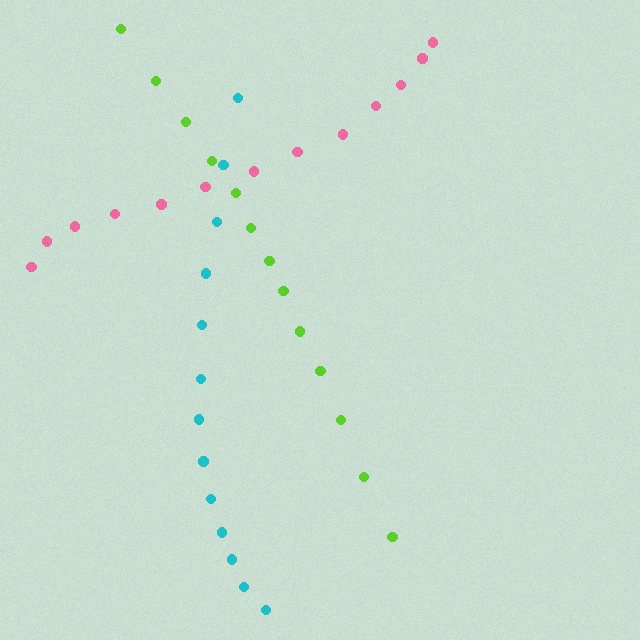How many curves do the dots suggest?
There are 3 distinct paths.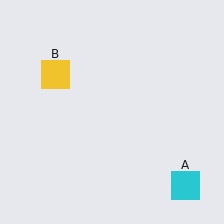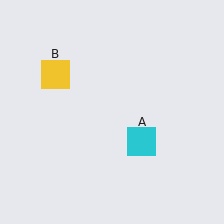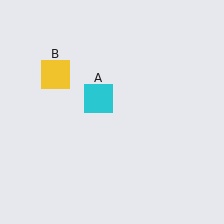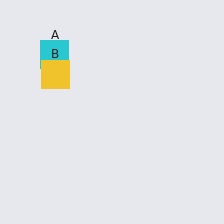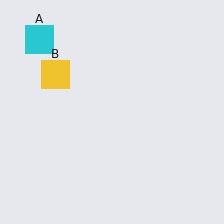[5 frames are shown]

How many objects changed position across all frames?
1 object changed position: cyan square (object A).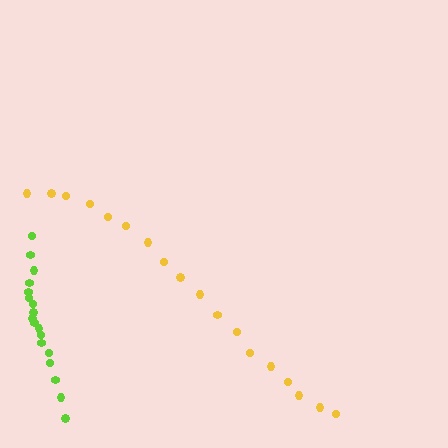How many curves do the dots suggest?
There are 2 distinct paths.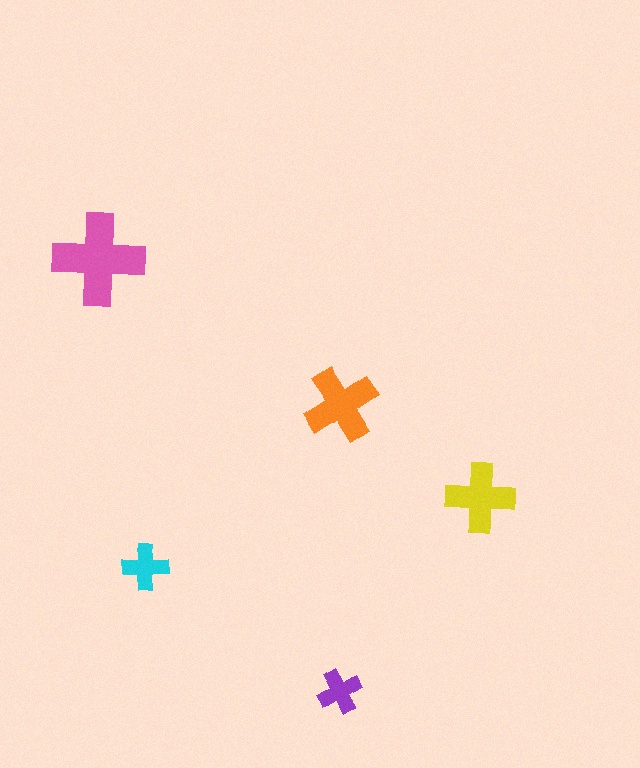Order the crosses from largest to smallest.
the pink one, the orange one, the yellow one, the cyan one, the purple one.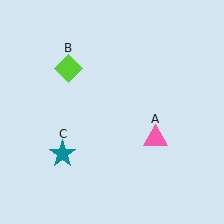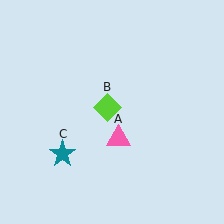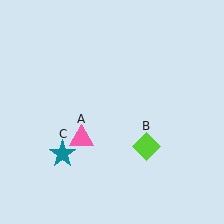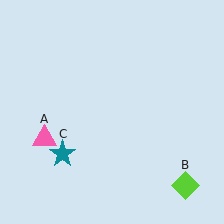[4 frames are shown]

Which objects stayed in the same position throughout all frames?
Teal star (object C) remained stationary.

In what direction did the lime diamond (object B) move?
The lime diamond (object B) moved down and to the right.